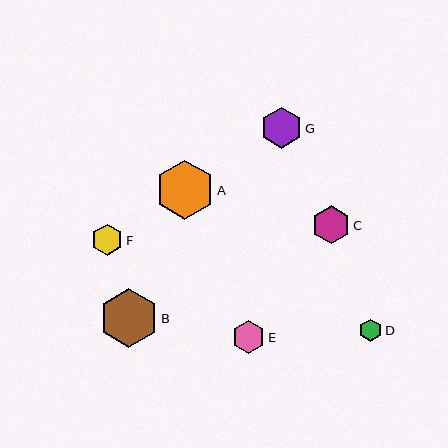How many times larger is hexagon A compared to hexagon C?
Hexagon A is approximately 1.5 times the size of hexagon C.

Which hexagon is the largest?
Hexagon A is the largest with a size of approximately 59 pixels.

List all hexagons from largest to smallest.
From largest to smallest: A, B, G, C, E, F, D.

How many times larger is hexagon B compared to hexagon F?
Hexagon B is approximately 1.9 times the size of hexagon F.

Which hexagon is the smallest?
Hexagon D is the smallest with a size of approximately 22 pixels.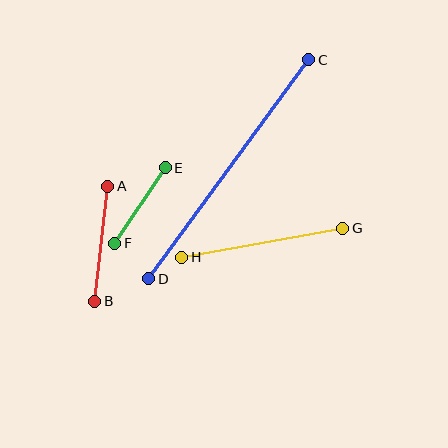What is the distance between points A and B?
The distance is approximately 116 pixels.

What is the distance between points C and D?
The distance is approximately 271 pixels.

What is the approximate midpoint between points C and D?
The midpoint is at approximately (229, 169) pixels.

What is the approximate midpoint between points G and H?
The midpoint is at approximately (262, 243) pixels.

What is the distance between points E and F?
The distance is approximately 91 pixels.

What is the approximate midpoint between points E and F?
The midpoint is at approximately (140, 206) pixels.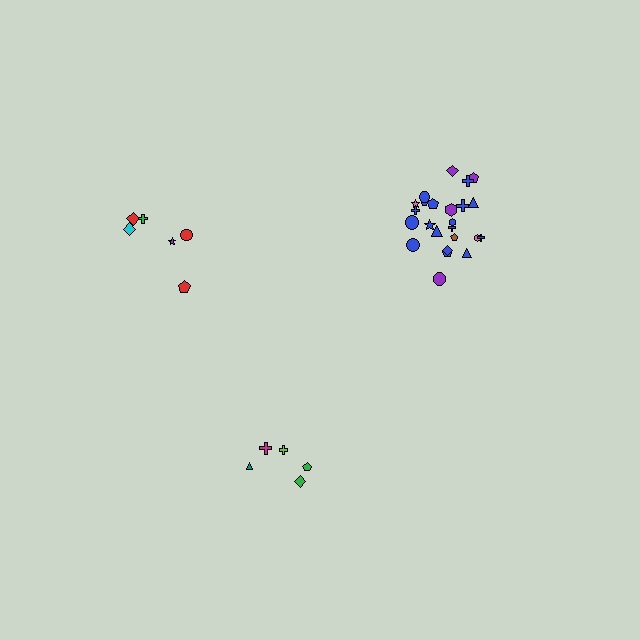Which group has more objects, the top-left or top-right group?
The top-right group.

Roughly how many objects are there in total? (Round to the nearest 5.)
Roughly 35 objects in total.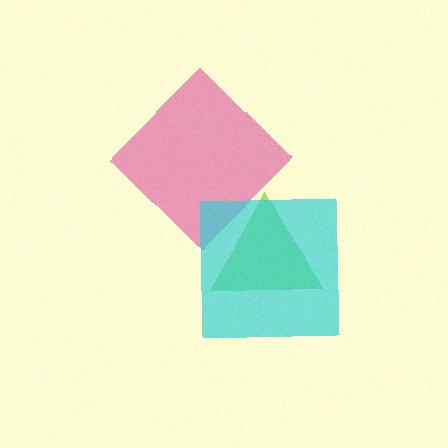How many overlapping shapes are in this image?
There are 3 overlapping shapes in the image.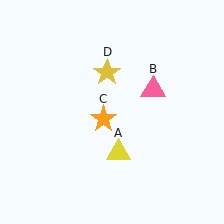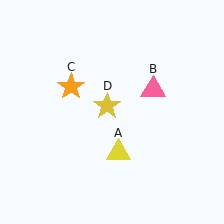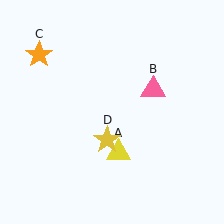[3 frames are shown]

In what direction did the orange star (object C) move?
The orange star (object C) moved up and to the left.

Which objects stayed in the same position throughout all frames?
Yellow triangle (object A) and pink triangle (object B) remained stationary.